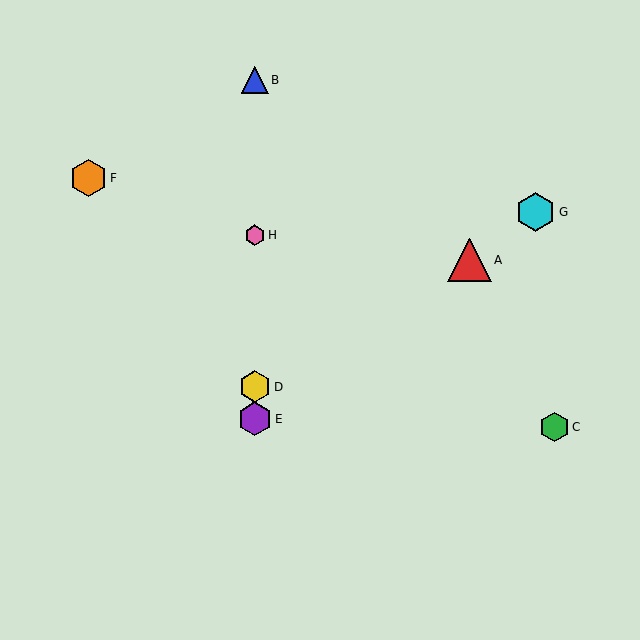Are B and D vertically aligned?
Yes, both are at x≈255.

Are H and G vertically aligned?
No, H is at x≈255 and G is at x≈536.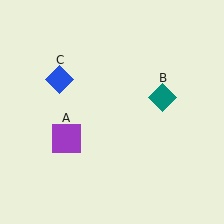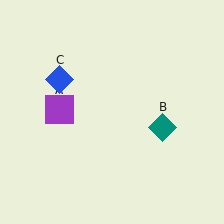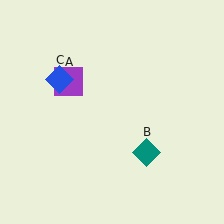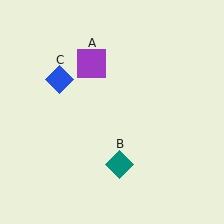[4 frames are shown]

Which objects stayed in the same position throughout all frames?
Blue diamond (object C) remained stationary.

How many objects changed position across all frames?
2 objects changed position: purple square (object A), teal diamond (object B).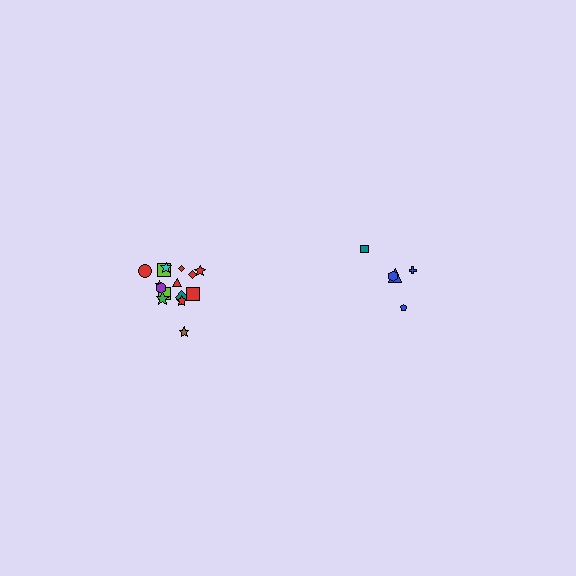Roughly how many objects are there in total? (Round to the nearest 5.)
Roughly 20 objects in total.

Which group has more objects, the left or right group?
The left group.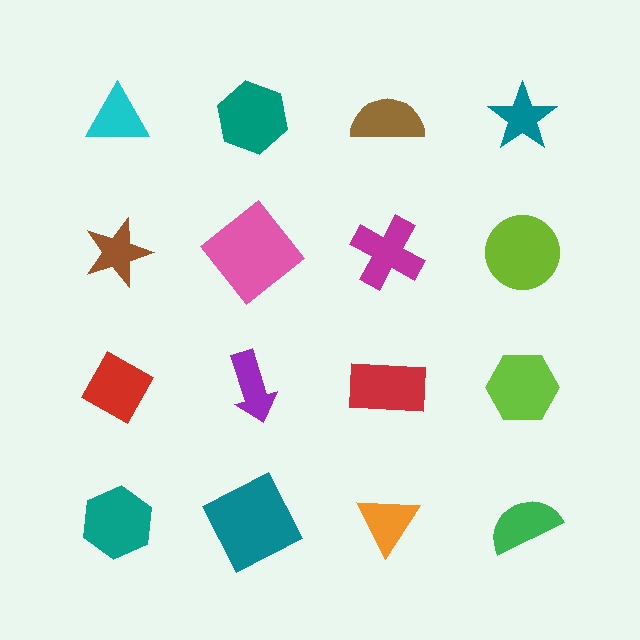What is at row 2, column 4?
A lime circle.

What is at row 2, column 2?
A pink diamond.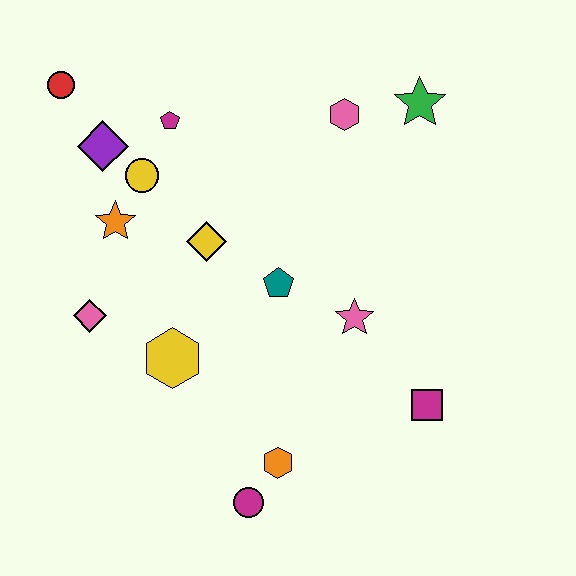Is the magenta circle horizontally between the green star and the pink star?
No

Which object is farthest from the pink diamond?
The green star is farthest from the pink diamond.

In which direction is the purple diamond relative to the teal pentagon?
The purple diamond is to the left of the teal pentagon.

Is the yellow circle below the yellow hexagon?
No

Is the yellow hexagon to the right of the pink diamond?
Yes